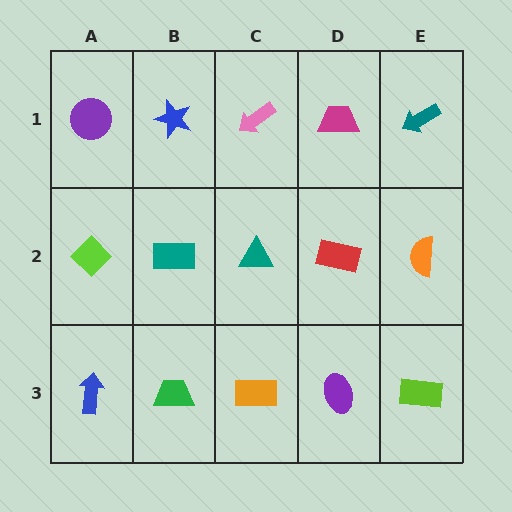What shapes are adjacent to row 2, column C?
A pink arrow (row 1, column C), an orange rectangle (row 3, column C), a teal rectangle (row 2, column B), a red rectangle (row 2, column D).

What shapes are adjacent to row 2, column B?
A blue star (row 1, column B), a green trapezoid (row 3, column B), a lime diamond (row 2, column A), a teal triangle (row 2, column C).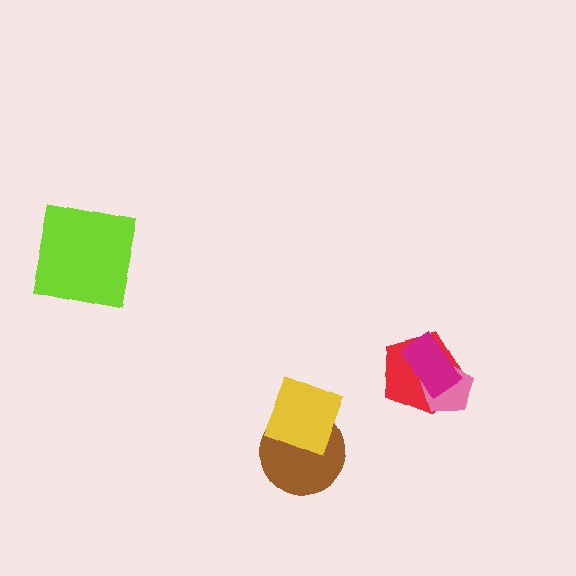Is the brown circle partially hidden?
Yes, it is partially covered by another shape.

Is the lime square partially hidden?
No, no other shape covers it.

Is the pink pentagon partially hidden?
Yes, it is partially covered by another shape.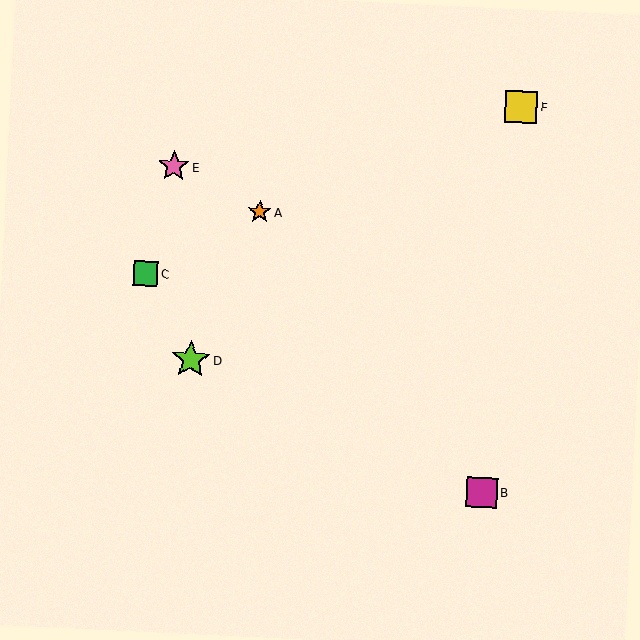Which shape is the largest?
The lime star (labeled D) is the largest.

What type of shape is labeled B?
Shape B is a magenta square.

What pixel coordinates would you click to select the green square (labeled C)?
Click at (145, 274) to select the green square C.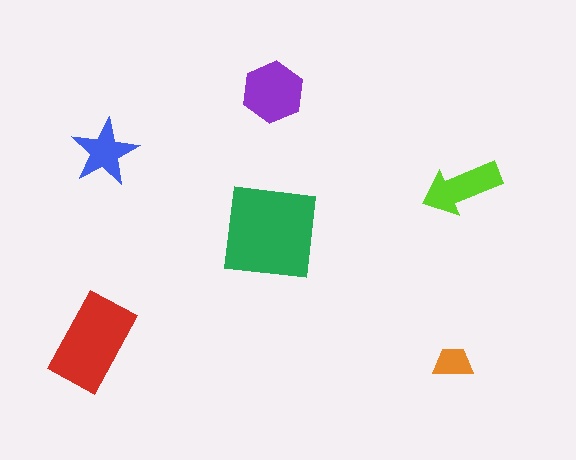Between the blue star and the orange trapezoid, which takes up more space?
The blue star.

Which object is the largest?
The green square.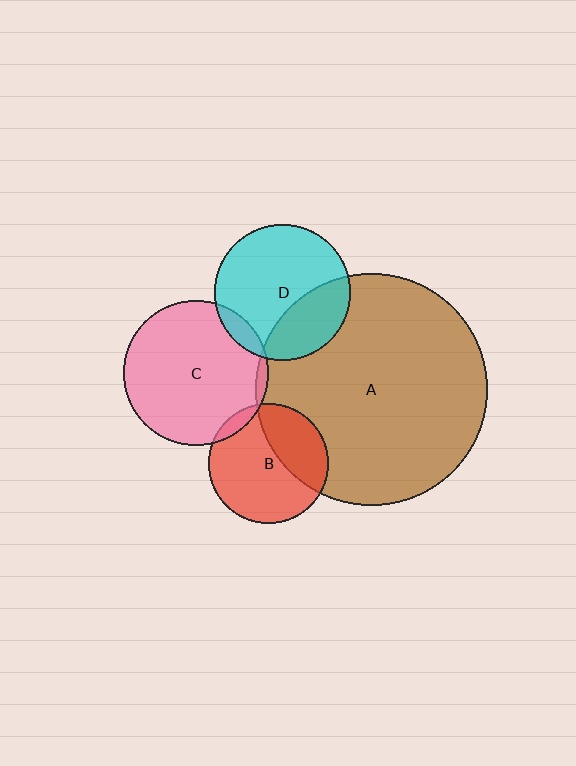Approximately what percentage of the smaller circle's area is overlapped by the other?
Approximately 5%.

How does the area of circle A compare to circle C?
Approximately 2.5 times.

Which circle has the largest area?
Circle A (brown).